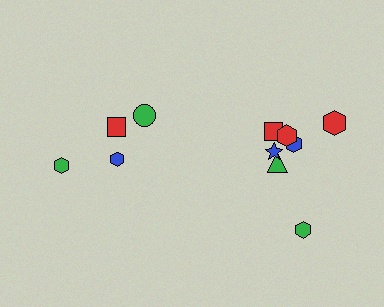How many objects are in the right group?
There are 7 objects.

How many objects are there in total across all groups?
There are 11 objects.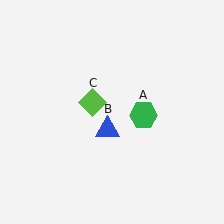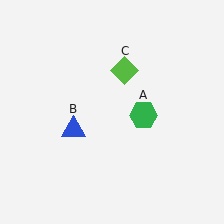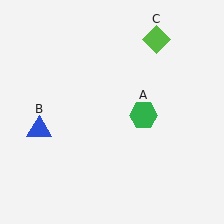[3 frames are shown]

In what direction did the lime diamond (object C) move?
The lime diamond (object C) moved up and to the right.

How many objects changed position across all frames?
2 objects changed position: blue triangle (object B), lime diamond (object C).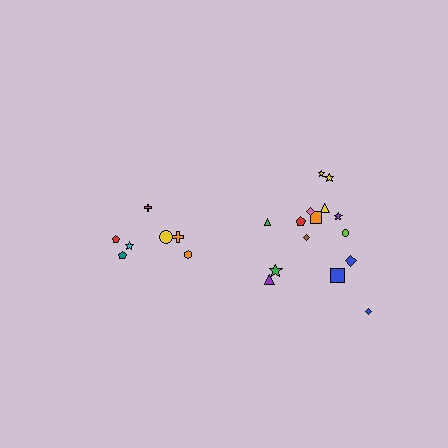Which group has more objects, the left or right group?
The right group.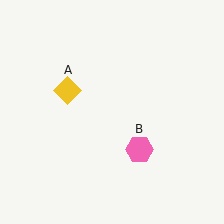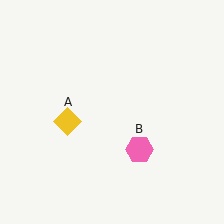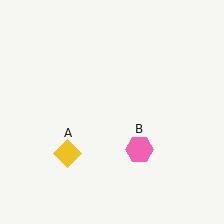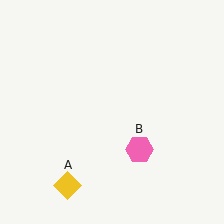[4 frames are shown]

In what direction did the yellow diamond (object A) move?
The yellow diamond (object A) moved down.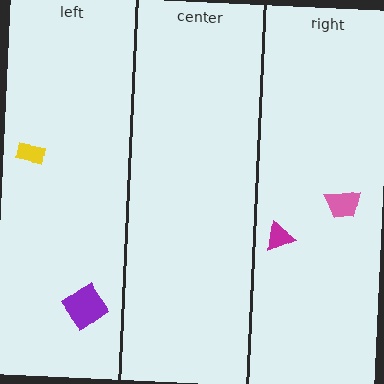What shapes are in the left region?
The purple diamond, the yellow rectangle.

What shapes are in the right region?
The pink trapezoid, the magenta triangle.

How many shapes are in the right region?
2.